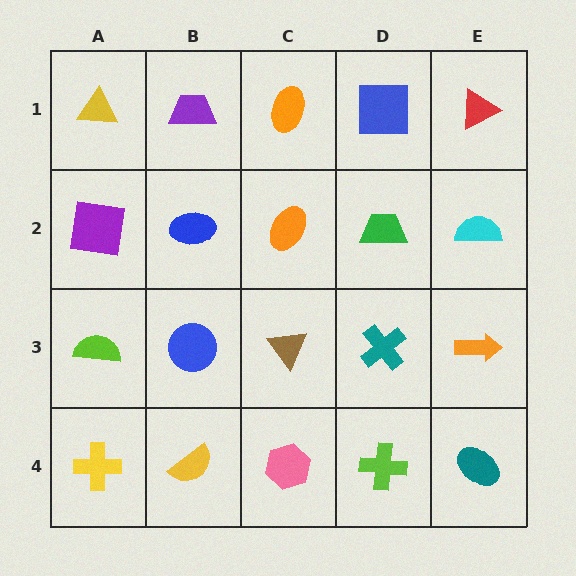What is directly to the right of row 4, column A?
A yellow semicircle.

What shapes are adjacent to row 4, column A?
A lime semicircle (row 3, column A), a yellow semicircle (row 4, column B).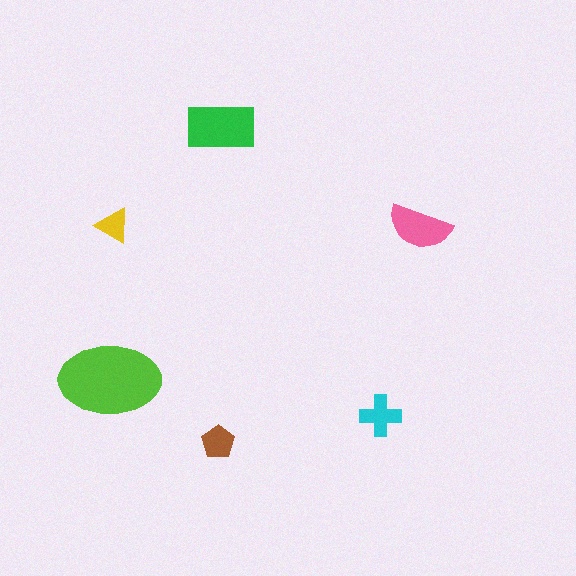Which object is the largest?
The lime ellipse.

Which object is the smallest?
The yellow triangle.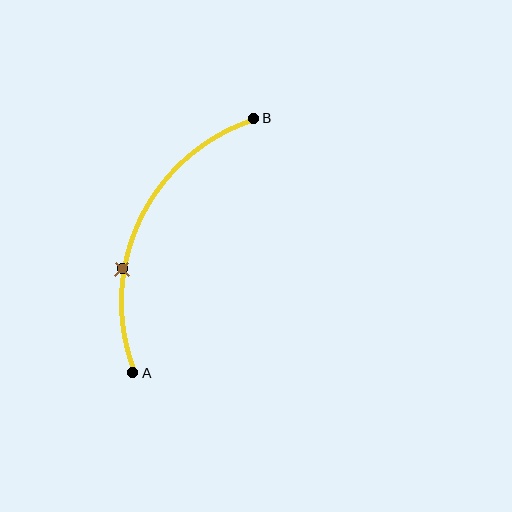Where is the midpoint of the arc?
The arc midpoint is the point on the curve farthest from the straight line joining A and B. It sits to the left of that line.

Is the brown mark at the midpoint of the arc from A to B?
No. The brown mark lies on the arc but is closer to endpoint A. The arc midpoint would be at the point on the curve equidistant along the arc from both A and B.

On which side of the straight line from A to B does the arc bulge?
The arc bulges to the left of the straight line connecting A and B.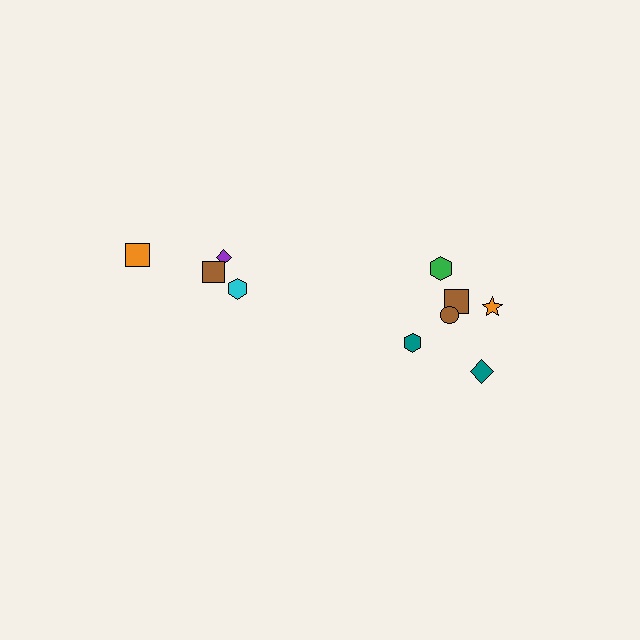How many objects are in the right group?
There are 6 objects.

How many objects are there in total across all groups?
There are 10 objects.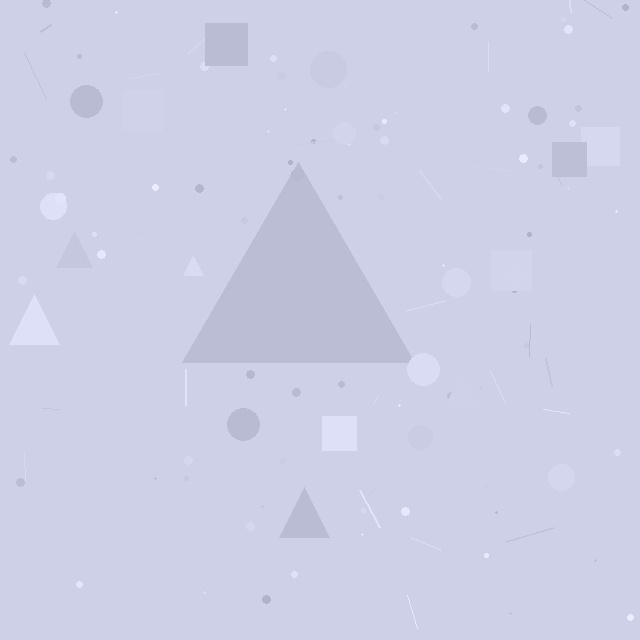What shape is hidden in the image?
A triangle is hidden in the image.